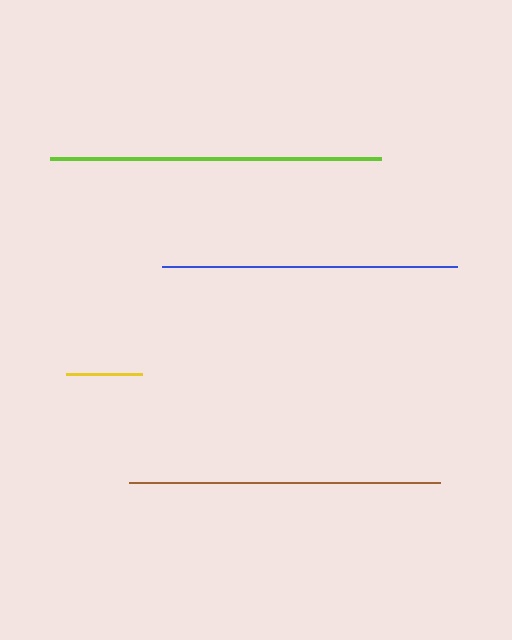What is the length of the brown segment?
The brown segment is approximately 311 pixels long.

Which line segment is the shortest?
The yellow line is the shortest at approximately 76 pixels.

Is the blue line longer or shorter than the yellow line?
The blue line is longer than the yellow line.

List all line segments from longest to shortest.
From longest to shortest: lime, brown, blue, yellow.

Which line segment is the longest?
The lime line is the longest at approximately 331 pixels.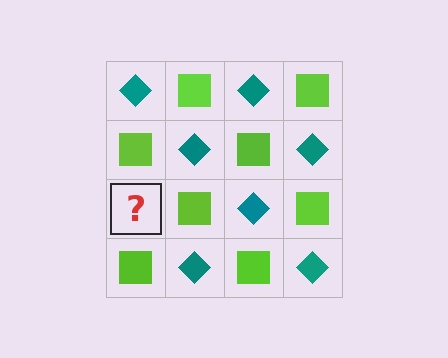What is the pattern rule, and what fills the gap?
The rule is that it alternates teal diamond and lime square in a checkerboard pattern. The gap should be filled with a teal diamond.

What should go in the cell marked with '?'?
The missing cell should contain a teal diamond.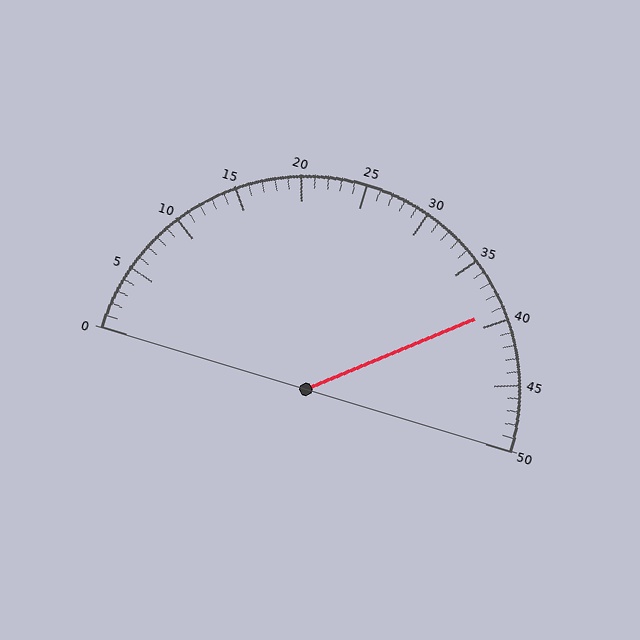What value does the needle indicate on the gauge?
The needle indicates approximately 39.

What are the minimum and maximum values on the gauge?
The gauge ranges from 0 to 50.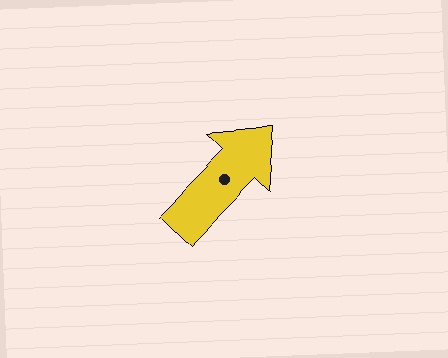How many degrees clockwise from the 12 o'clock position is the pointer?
Approximately 44 degrees.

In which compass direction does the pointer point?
Northeast.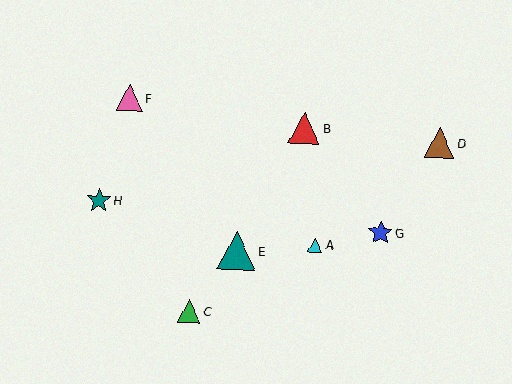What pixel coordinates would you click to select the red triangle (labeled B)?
Click at (304, 128) to select the red triangle B.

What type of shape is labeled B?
Shape B is a red triangle.